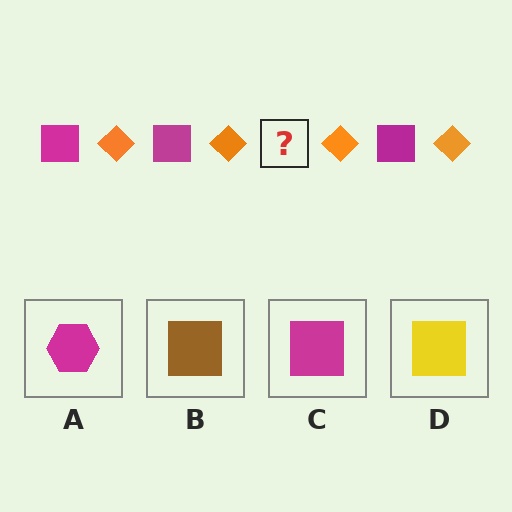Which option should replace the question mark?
Option C.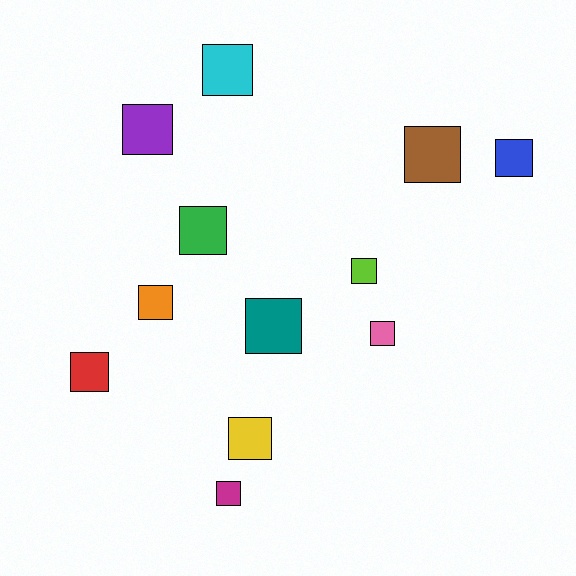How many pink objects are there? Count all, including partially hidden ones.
There is 1 pink object.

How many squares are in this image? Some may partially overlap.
There are 12 squares.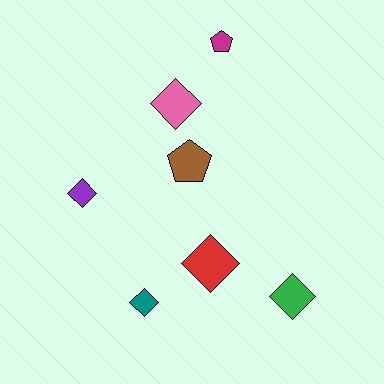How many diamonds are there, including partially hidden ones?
There are 5 diamonds.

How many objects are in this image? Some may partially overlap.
There are 7 objects.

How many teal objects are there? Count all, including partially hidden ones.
There is 1 teal object.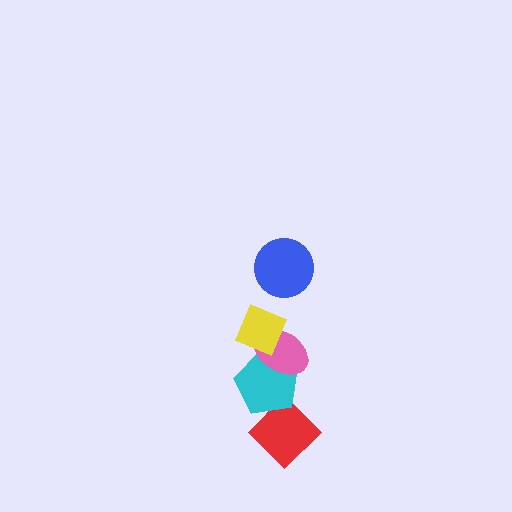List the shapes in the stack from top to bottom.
From top to bottom: the blue circle, the yellow diamond, the pink ellipse, the cyan pentagon, the red diamond.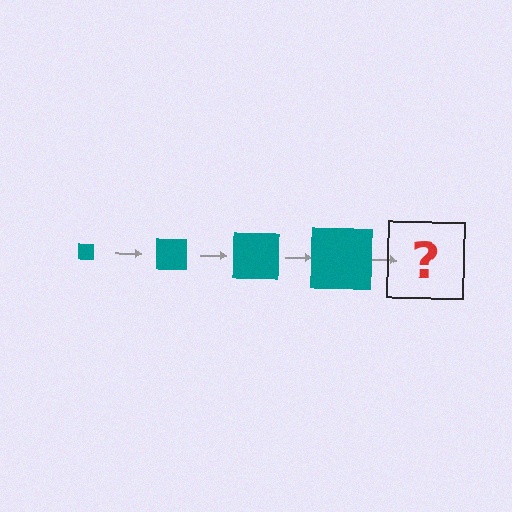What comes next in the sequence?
The next element should be a teal square, larger than the previous one.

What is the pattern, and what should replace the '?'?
The pattern is that the square gets progressively larger each step. The '?' should be a teal square, larger than the previous one.